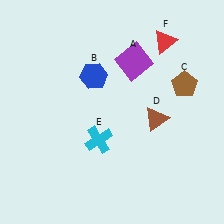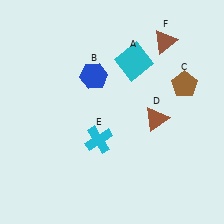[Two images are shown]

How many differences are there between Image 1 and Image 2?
There are 2 differences between the two images.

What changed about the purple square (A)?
In Image 1, A is purple. In Image 2, it changed to cyan.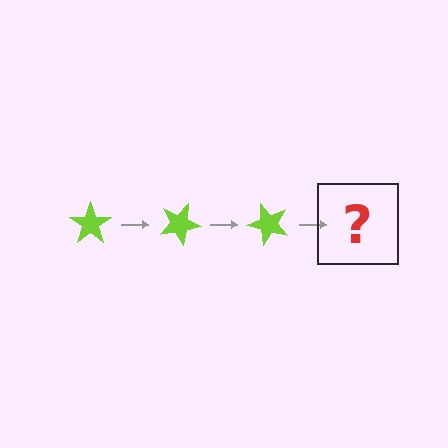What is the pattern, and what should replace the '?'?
The pattern is that the star rotates 25 degrees each step. The '?' should be a lime star rotated 75 degrees.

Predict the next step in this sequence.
The next step is a lime star rotated 75 degrees.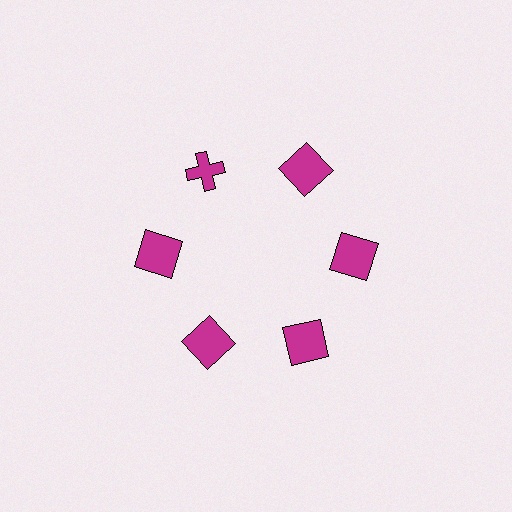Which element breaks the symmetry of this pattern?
The magenta cross at roughly the 11 o'clock position breaks the symmetry. All other shapes are magenta squares.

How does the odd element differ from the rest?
It has a different shape: cross instead of square.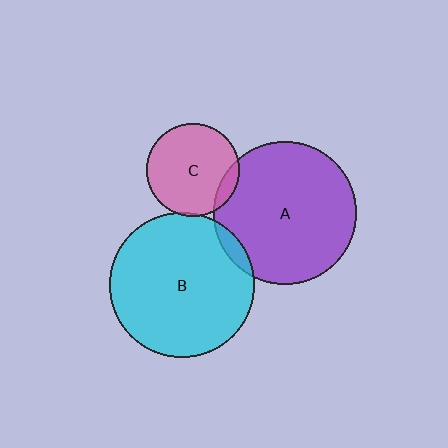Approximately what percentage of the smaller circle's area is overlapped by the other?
Approximately 5%.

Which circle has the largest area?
Circle B (cyan).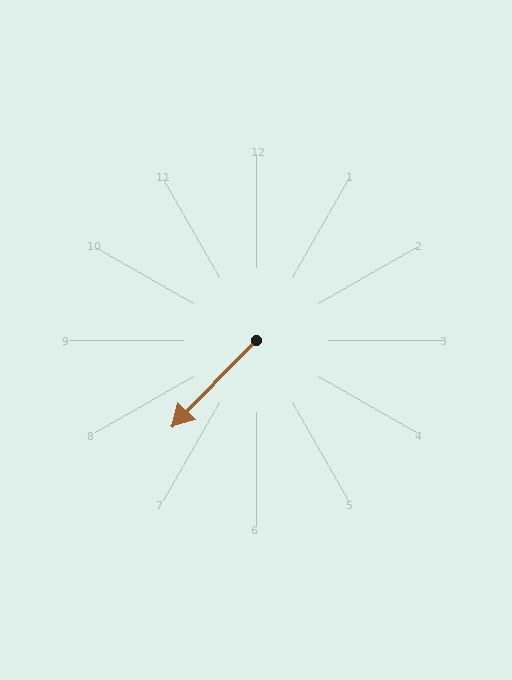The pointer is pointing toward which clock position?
Roughly 7 o'clock.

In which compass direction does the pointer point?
Southwest.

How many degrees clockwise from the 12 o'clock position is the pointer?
Approximately 225 degrees.